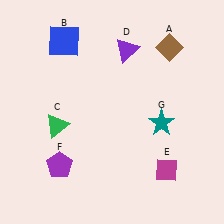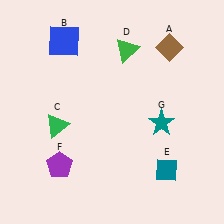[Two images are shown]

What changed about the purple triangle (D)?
In Image 1, D is purple. In Image 2, it changed to green.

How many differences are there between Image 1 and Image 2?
There are 2 differences between the two images.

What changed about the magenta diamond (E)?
In Image 1, E is magenta. In Image 2, it changed to teal.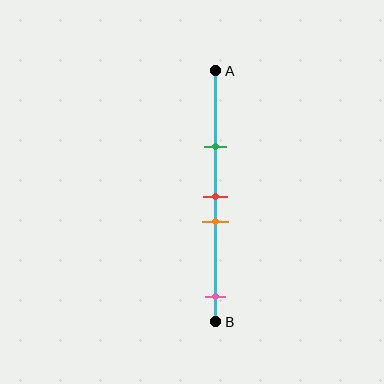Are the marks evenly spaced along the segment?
No, the marks are not evenly spaced.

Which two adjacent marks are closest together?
The red and orange marks are the closest adjacent pair.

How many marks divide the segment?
There are 4 marks dividing the segment.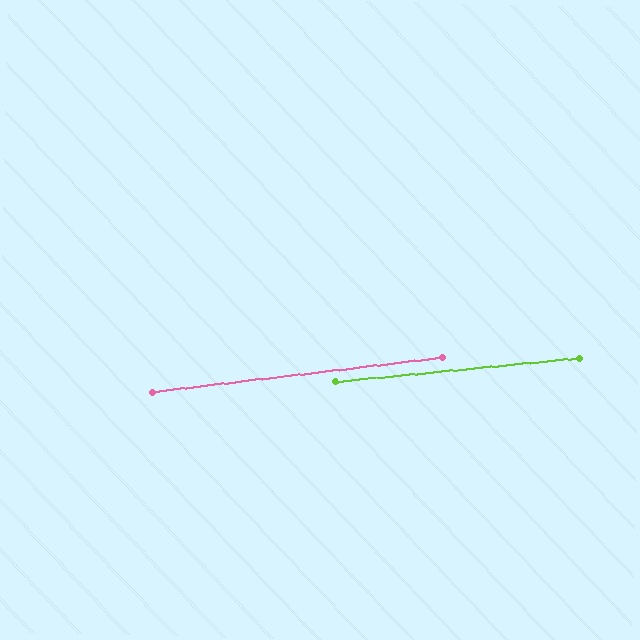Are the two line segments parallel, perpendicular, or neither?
Parallel — their directions differ by only 0.9°.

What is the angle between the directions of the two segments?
Approximately 1 degree.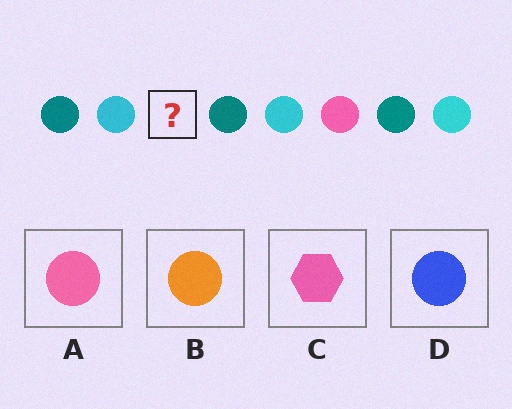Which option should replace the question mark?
Option A.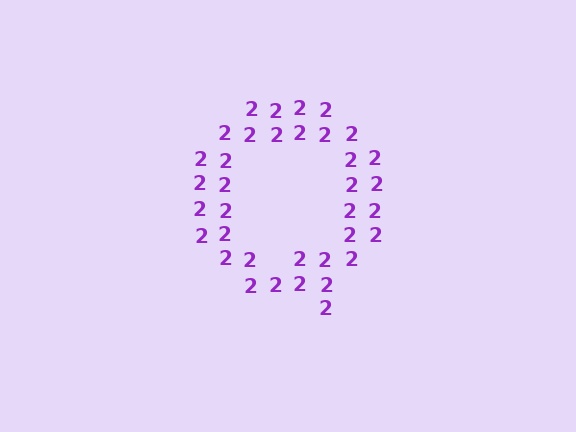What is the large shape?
The large shape is the letter Q.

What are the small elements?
The small elements are digit 2's.